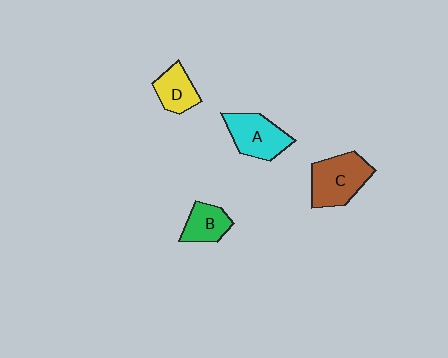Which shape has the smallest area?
Shape B (green).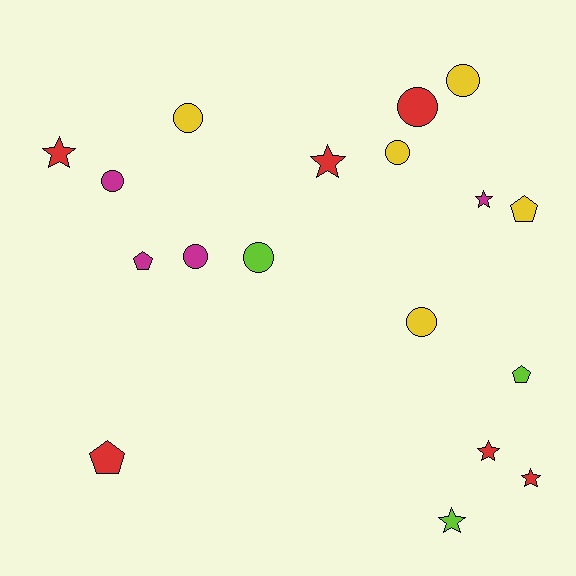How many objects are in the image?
There are 18 objects.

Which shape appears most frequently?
Circle, with 8 objects.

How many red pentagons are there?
There is 1 red pentagon.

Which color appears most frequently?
Red, with 6 objects.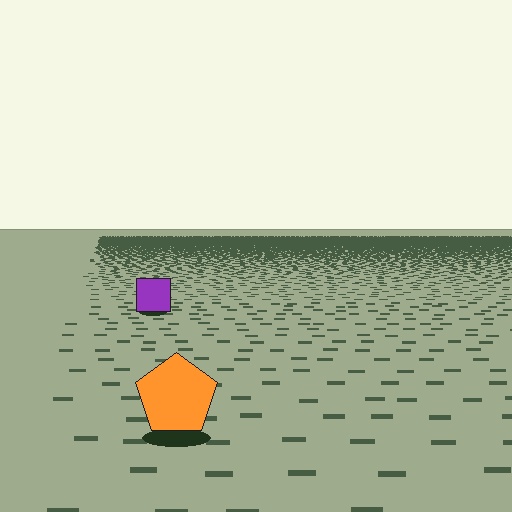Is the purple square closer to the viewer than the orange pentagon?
No. The orange pentagon is closer — you can tell from the texture gradient: the ground texture is coarser near it.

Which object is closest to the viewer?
The orange pentagon is closest. The texture marks near it are larger and more spread out.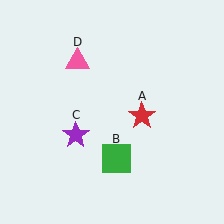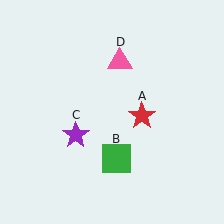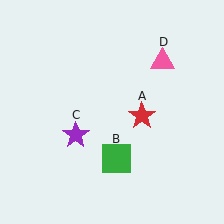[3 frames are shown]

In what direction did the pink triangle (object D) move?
The pink triangle (object D) moved right.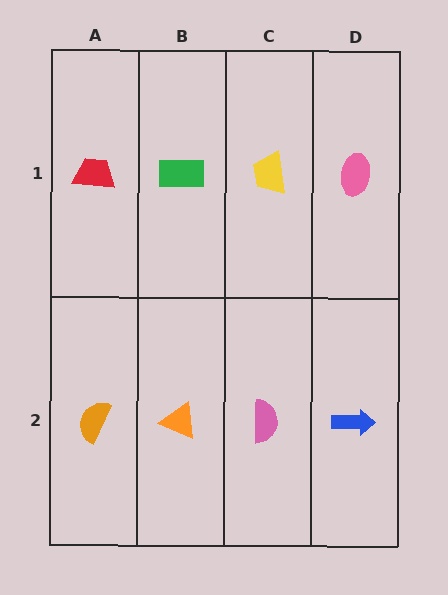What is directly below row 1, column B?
An orange triangle.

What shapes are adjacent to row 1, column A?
An orange semicircle (row 2, column A), a green rectangle (row 1, column B).